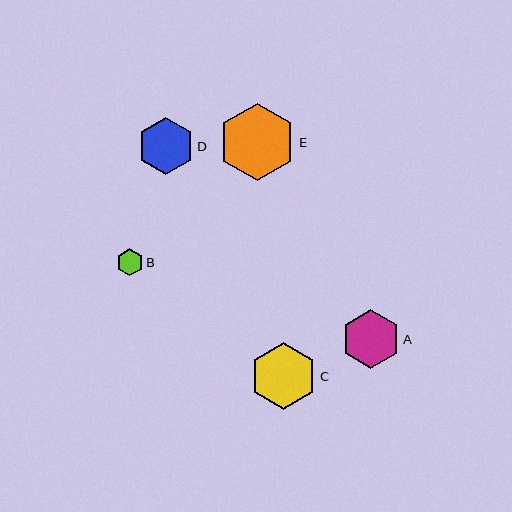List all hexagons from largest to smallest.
From largest to smallest: E, C, A, D, B.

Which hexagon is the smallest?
Hexagon B is the smallest with a size of approximately 27 pixels.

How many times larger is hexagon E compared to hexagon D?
Hexagon E is approximately 1.4 times the size of hexagon D.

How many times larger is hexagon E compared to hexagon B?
Hexagon E is approximately 2.9 times the size of hexagon B.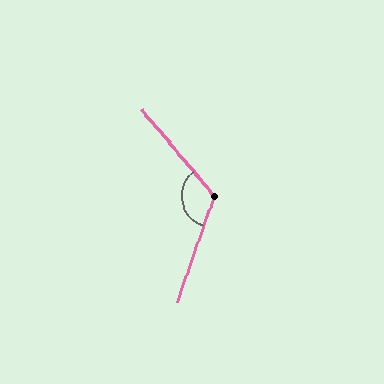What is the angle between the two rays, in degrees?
Approximately 121 degrees.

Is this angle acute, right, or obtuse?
It is obtuse.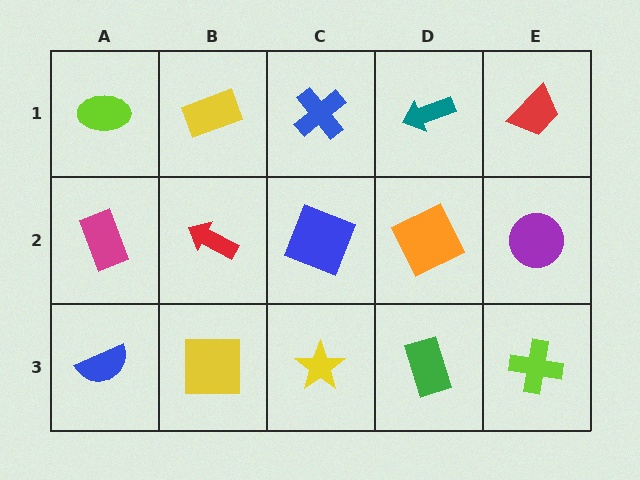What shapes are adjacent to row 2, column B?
A yellow rectangle (row 1, column B), a yellow square (row 3, column B), a magenta rectangle (row 2, column A), a blue square (row 2, column C).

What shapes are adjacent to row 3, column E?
A purple circle (row 2, column E), a green rectangle (row 3, column D).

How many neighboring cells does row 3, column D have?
3.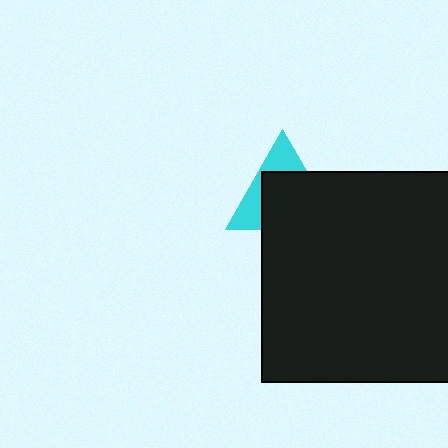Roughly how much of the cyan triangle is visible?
A small part of it is visible (roughly 38%).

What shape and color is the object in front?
The object in front is a black square.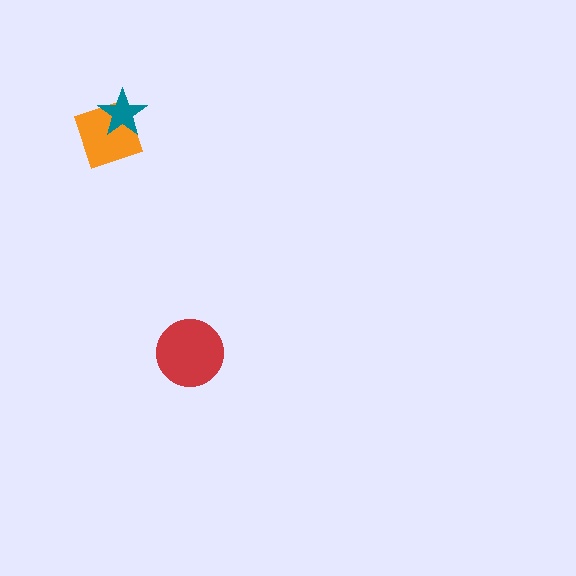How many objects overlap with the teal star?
1 object overlaps with the teal star.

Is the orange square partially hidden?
Yes, it is partially covered by another shape.